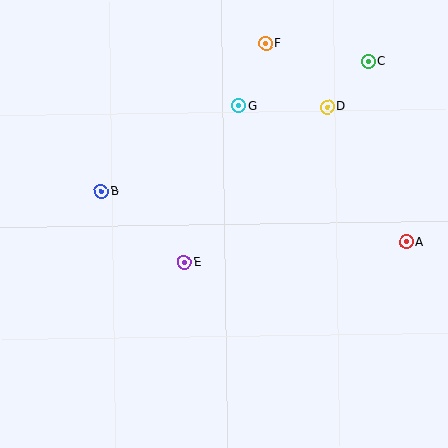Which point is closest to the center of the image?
Point E at (185, 262) is closest to the center.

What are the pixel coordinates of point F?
Point F is at (266, 44).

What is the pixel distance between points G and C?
The distance between G and C is 136 pixels.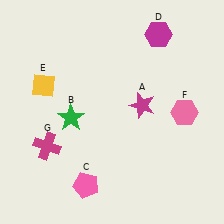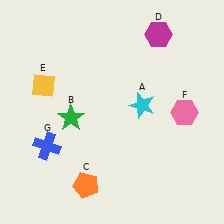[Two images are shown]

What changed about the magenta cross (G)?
In Image 1, G is magenta. In Image 2, it changed to blue.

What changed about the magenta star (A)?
In Image 1, A is magenta. In Image 2, it changed to cyan.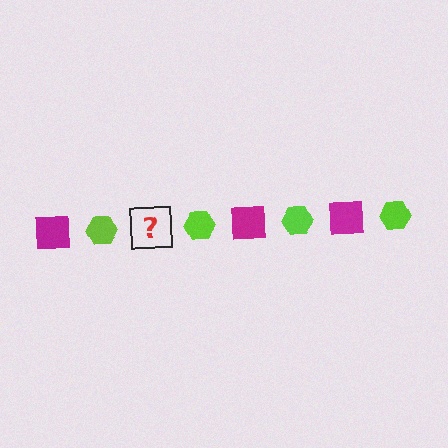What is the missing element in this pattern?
The missing element is a magenta square.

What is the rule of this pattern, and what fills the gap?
The rule is that the pattern alternates between magenta square and lime hexagon. The gap should be filled with a magenta square.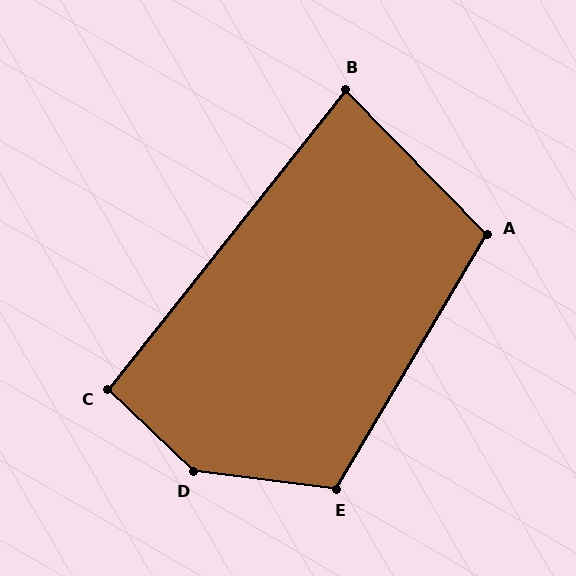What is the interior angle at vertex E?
Approximately 114 degrees (obtuse).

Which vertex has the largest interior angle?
D, at approximately 143 degrees.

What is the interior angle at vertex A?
Approximately 105 degrees (obtuse).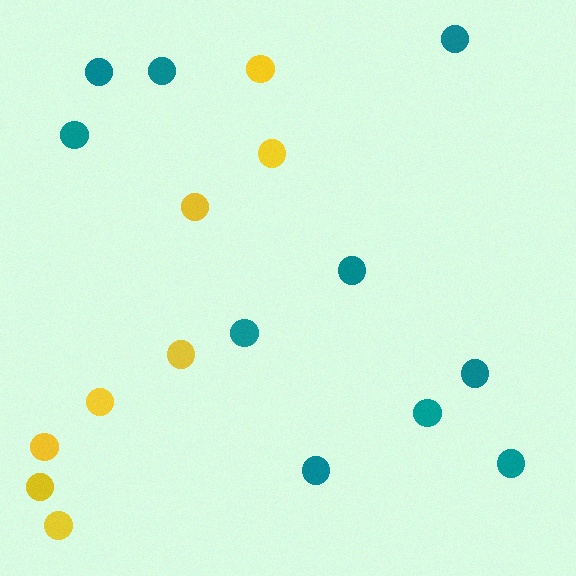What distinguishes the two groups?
There are 2 groups: one group of yellow circles (8) and one group of teal circles (10).